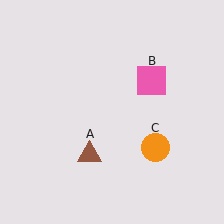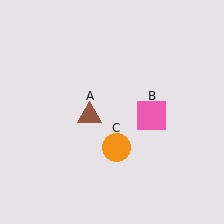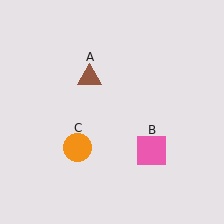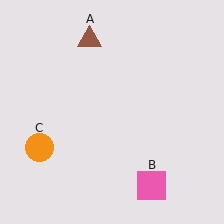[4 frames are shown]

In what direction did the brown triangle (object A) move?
The brown triangle (object A) moved up.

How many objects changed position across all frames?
3 objects changed position: brown triangle (object A), pink square (object B), orange circle (object C).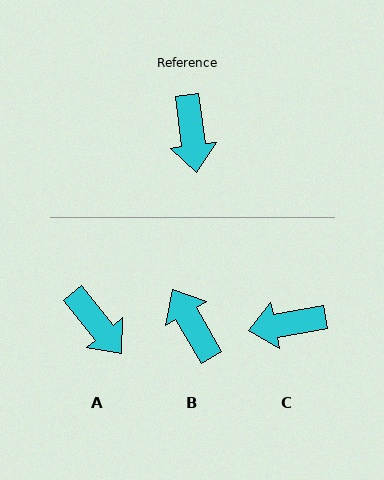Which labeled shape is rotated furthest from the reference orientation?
B, about 157 degrees away.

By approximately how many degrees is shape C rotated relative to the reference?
Approximately 87 degrees clockwise.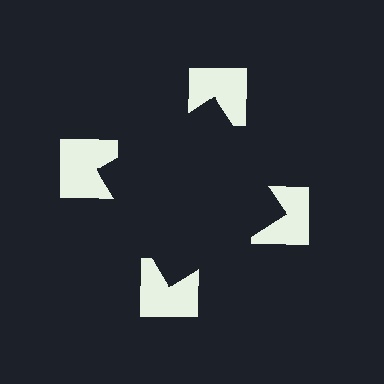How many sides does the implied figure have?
4 sides.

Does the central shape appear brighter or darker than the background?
It typically appears slightly darker than the background, even though no actual brightness change is drawn.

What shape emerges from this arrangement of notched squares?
An illusory square — its edges are inferred from the aligned wedge cuts in the notched squares, not physically drawn.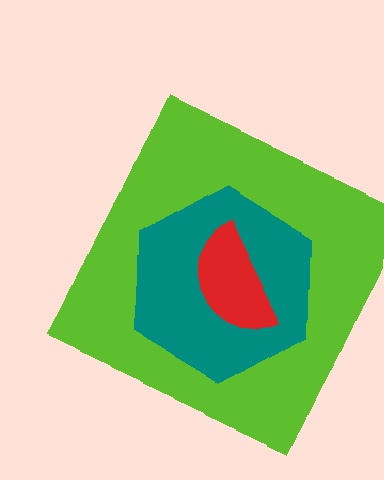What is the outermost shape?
The lime square.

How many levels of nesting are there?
3.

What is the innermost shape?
The red semicircle.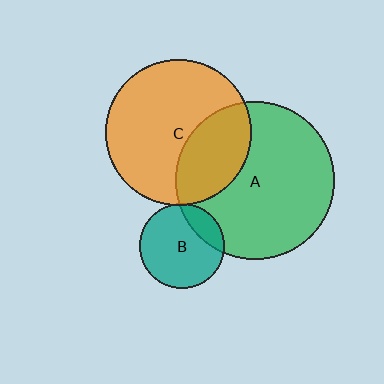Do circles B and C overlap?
Yes.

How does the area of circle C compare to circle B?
Approximately 3.0 times.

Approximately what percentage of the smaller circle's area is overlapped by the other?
Approximately 5%.